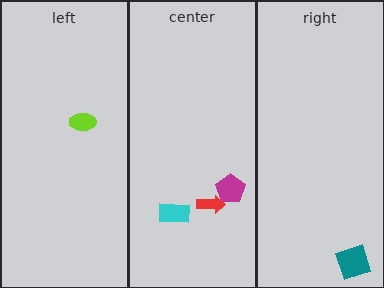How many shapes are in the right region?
1.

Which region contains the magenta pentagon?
The center region.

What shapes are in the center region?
The red arrow, the magenta pentagon, the cyan rectangle.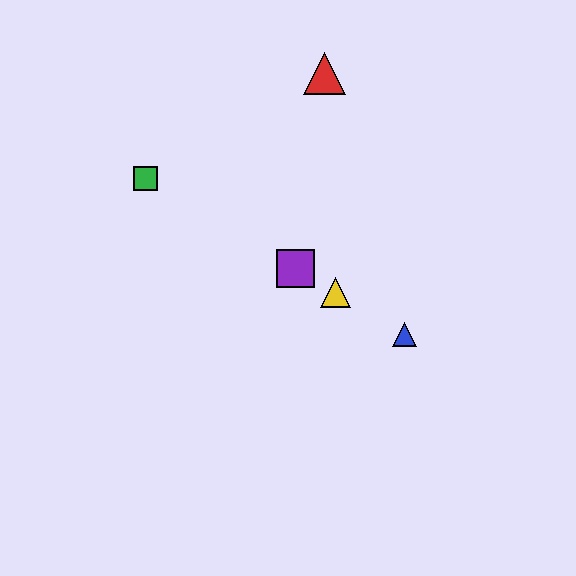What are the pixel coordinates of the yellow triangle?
The yellow triangle is at (335, 293).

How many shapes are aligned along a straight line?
4 shapes (the blue triangle, the green square, the yellow triangle, the purple square) are aligned along a straight line.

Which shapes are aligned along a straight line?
The blue triangle, the green square, the yellow triangle, the purple square are aligned along a straight line.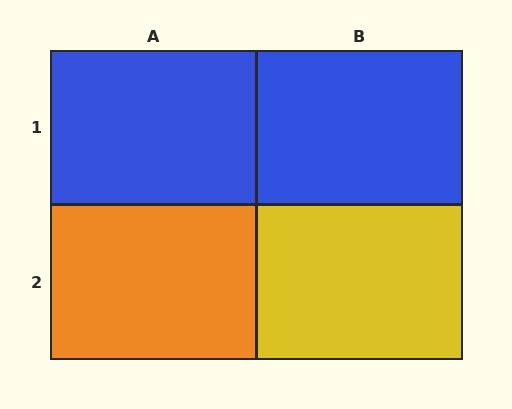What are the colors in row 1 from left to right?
Blue, blue.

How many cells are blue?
2 cells are blue.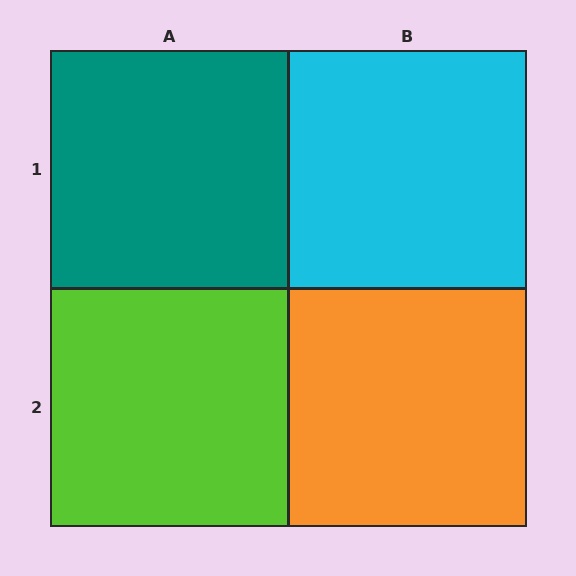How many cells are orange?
1 cell is orange.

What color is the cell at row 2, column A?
Lime.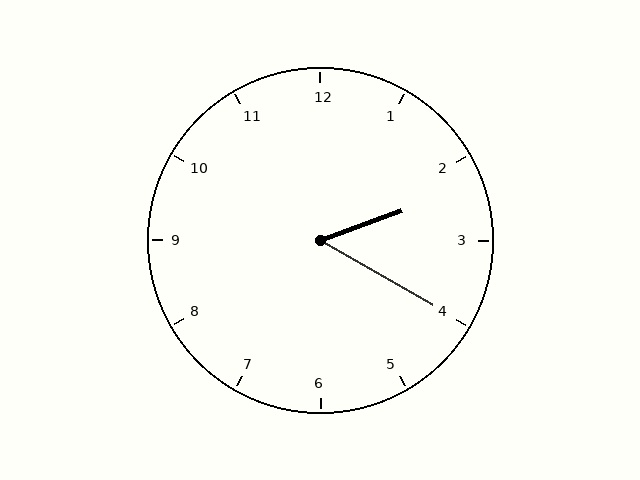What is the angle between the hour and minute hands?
Approximately 50 degrees.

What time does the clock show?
2:20.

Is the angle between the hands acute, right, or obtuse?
It is acute.